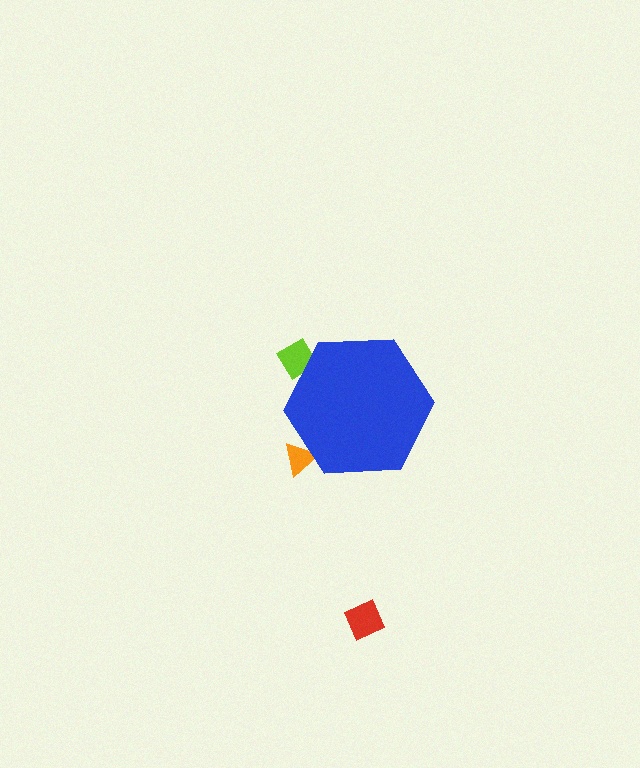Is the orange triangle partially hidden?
Yes, the orange triangle is partially hidden behind the blue hexagon.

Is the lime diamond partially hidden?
Yes, the lime diamond is partially hidden behind the blue hexagon.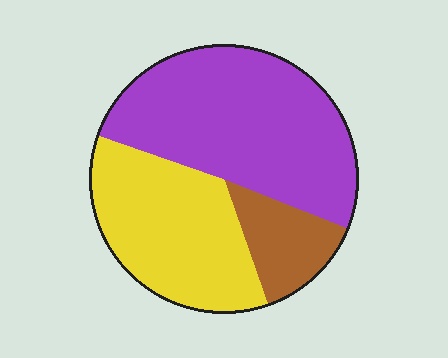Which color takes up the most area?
Purple, at roughly 50%.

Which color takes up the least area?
Brown, at roughly 15%.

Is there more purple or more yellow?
Purple.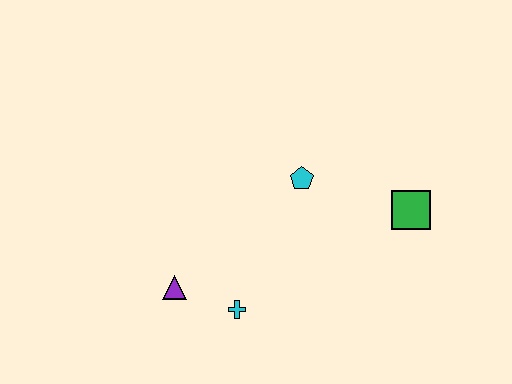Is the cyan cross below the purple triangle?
Yes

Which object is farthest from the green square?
The purple triangle is farthest from the green square.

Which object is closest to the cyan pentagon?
The green square is closest to the cyan pentagon.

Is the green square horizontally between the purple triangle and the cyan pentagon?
No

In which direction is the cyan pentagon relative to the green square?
The cyan pentagon is to the left of the green square.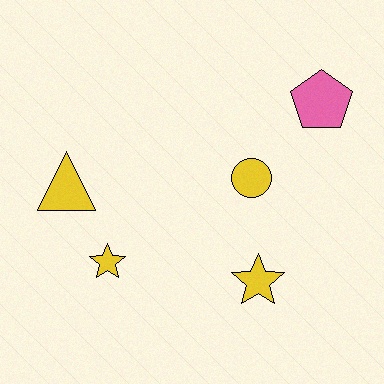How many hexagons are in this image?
There are no hexagons.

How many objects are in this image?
There are 5 objects.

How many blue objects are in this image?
There are no blue objects.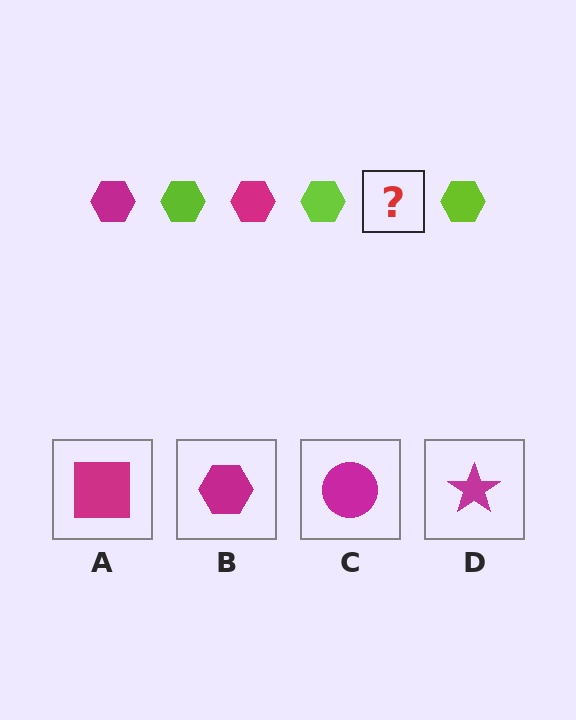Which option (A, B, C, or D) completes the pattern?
B.